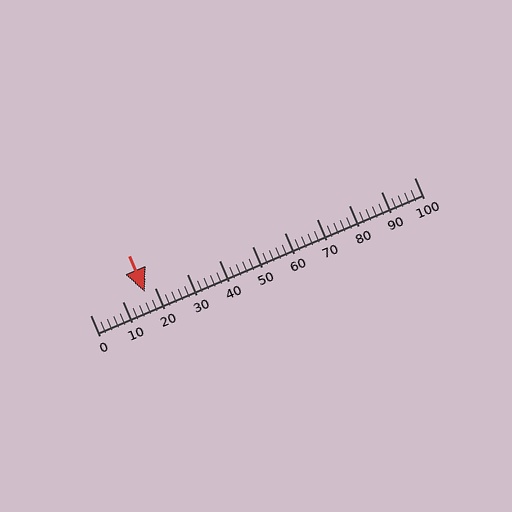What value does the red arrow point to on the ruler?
The red arrow points to approximately 17.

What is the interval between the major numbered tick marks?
The major tick marks are spaced 10 units apart.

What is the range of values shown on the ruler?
The ruler shows values from 0 to 100.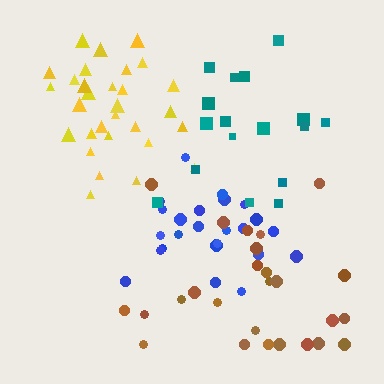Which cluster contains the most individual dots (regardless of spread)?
Yellow (30).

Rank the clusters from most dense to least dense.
yellow, blue, teal, brown.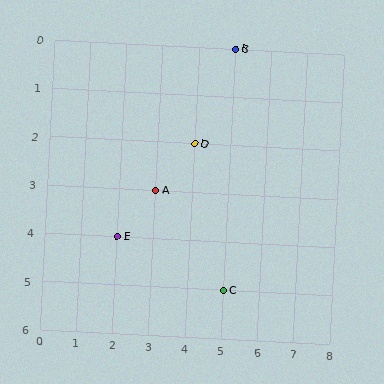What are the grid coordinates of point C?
Point C is at grid coordinates (5, 5).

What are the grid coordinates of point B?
Point B is at grid coordinates (5, 0).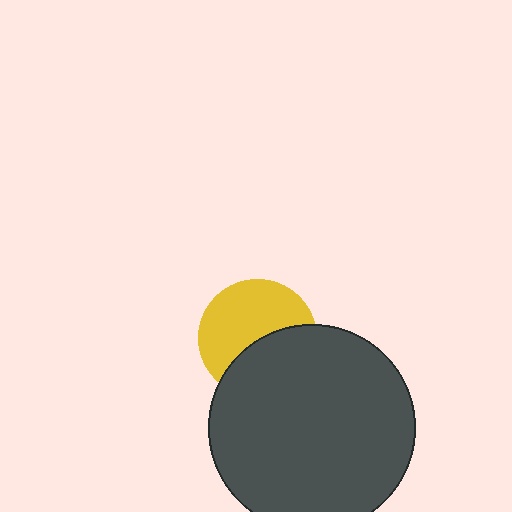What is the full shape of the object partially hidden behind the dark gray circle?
The partially hidden object is a yellow circle.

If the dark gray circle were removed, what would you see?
You would see the complete yellow circle.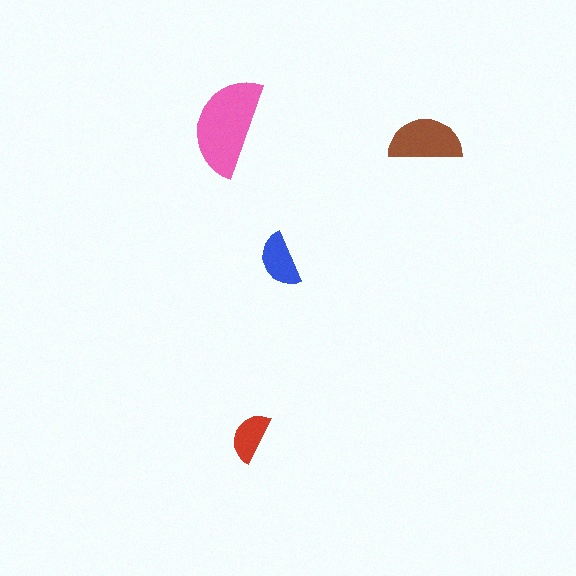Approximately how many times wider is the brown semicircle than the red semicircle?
About 1.5 times wider.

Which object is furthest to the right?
The brown semicircle is rightmost.